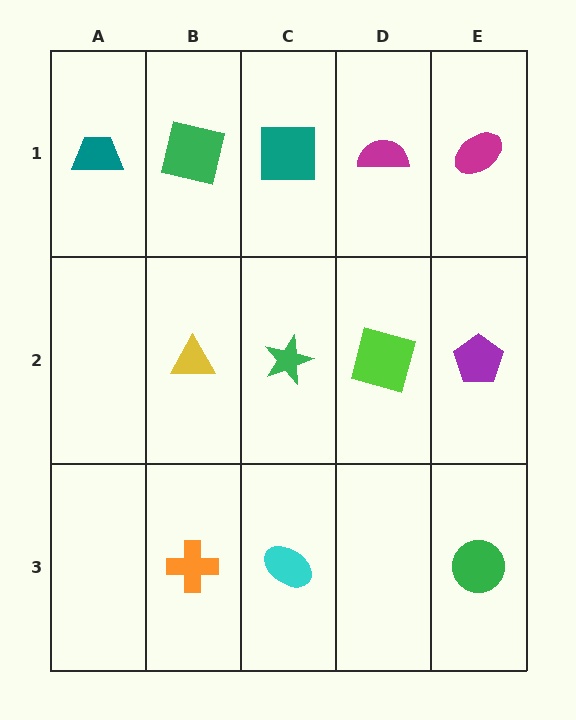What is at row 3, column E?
A green circle.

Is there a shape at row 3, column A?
No, that cell is empty.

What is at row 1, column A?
A teal trapezoid.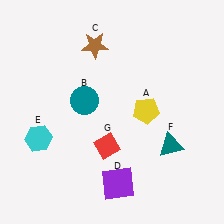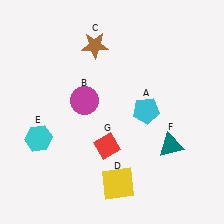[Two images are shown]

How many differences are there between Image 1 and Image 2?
There are 3 differences between the two images.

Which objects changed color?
A changed from yellow to cyan. B changed from teal to magenta. D changed from purple to yellow.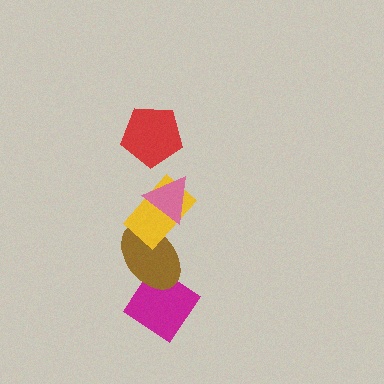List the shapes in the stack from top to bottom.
From top to bottom: the red pentagon, the pink triangle, the yellow rectangle, the brown ellipse, the magenta diamond.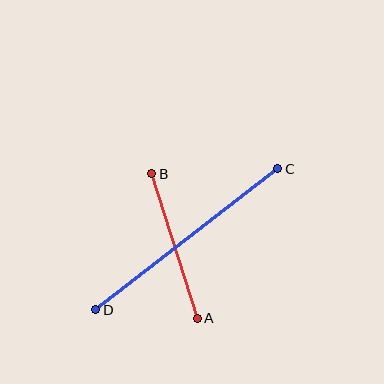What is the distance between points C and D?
The distance is approximately 230 pixels.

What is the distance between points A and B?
The distance is approximately 152 pixels.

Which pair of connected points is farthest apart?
Points C and D are farthest apart.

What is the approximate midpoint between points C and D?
The midpoint is at approximately (187, 239) pixels.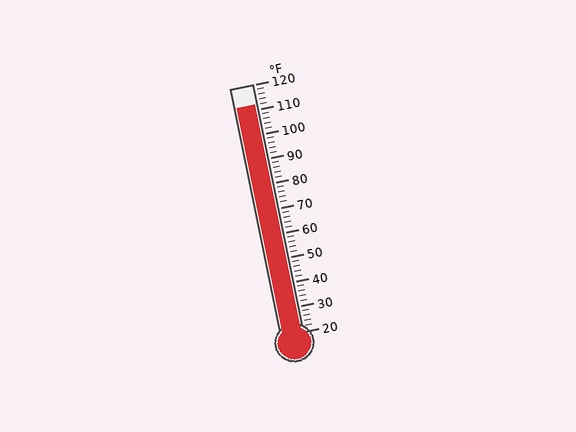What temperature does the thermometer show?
The thermometer shows approximately 112°F.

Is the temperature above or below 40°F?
The temperature is above 40°F.